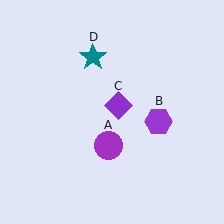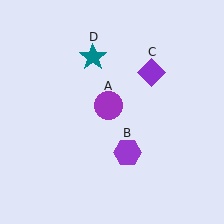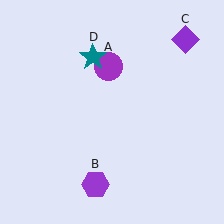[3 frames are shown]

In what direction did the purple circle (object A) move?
The purple circle (object A) moved up.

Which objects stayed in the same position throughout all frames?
Teal star (object D) remained stationary.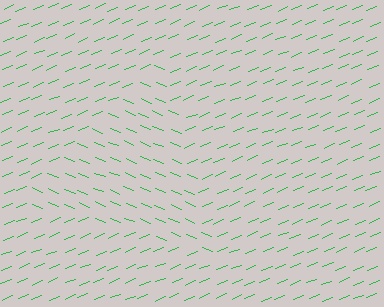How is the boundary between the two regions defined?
The boundary is defined purely by a change in line orientation (approximately 45 degrees difference). All lines are the same color and thickness.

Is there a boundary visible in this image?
Yes, there is a texture boundary formed by a change in line orientation.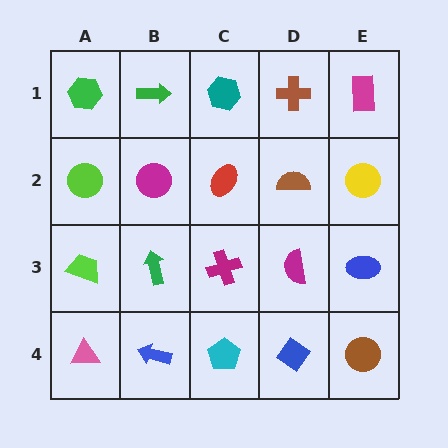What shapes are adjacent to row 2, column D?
A brown cross (row 1, column D), a magenta semicircle (row 3, column D), a red ellipse (row 2, column C), a yellow circle (row 2, column E).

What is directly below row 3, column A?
A pink triangle.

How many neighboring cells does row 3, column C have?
4.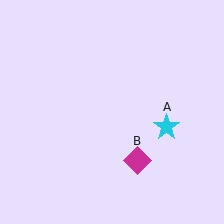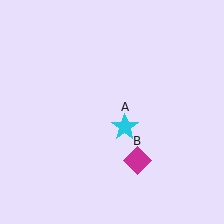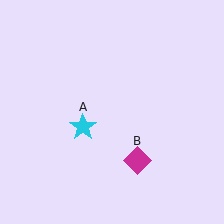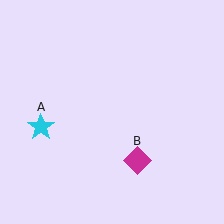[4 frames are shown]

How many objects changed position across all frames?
1 object changed position: cyan star (object A).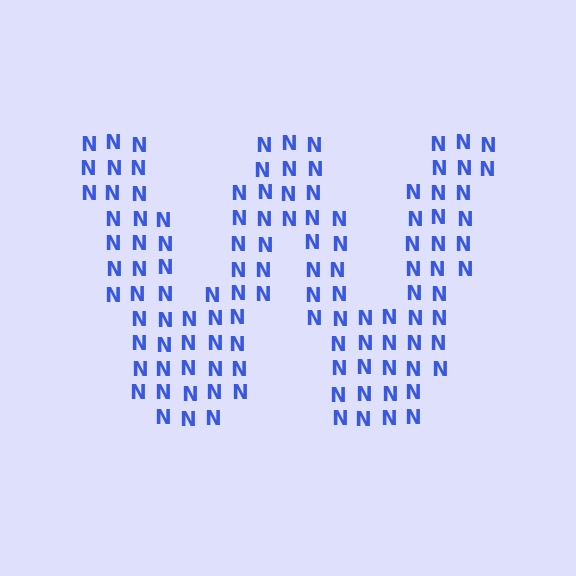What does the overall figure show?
The overall figure shows the letter W.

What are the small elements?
The small elements are letter N's.